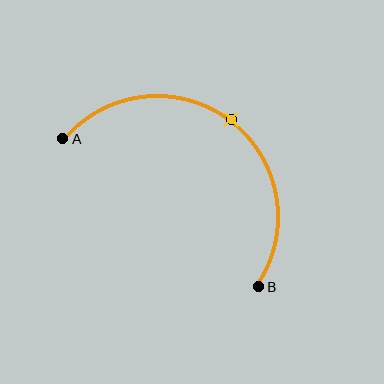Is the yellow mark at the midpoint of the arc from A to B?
Yes. The yellow mark lies on the arc at equal arc-length from both A and B — it is the arc midpoint.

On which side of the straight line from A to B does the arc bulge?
The arc bulges above and to the right of the straight line connecting A and B.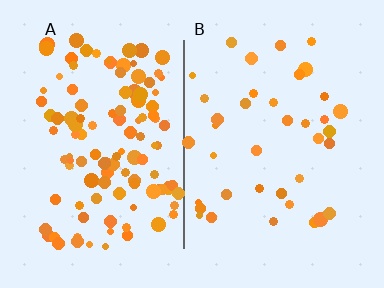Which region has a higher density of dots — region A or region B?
A (the left).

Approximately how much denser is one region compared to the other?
Approximately 3.1× — region A over region B.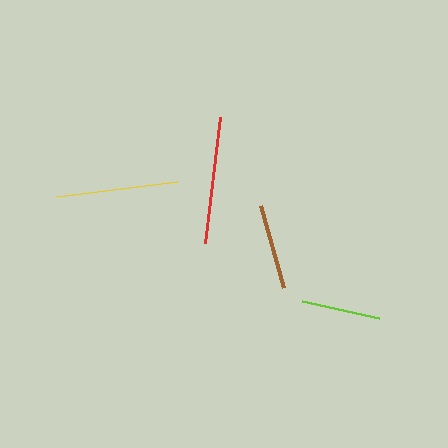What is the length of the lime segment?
The lime segment is approximately 78 pixels long.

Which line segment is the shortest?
The lime line is the shortest at approximately 78 pixels.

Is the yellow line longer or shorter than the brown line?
The yellow line is longer than the brown line.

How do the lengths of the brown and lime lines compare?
The brown and lime lines are approximately the same length.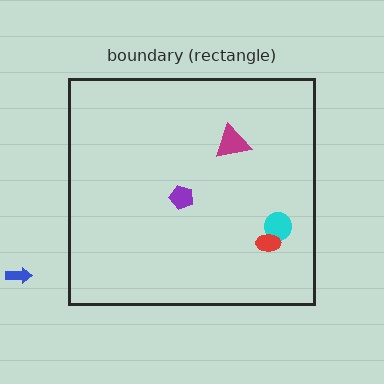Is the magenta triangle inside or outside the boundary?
Inside.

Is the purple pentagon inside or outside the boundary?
Inside.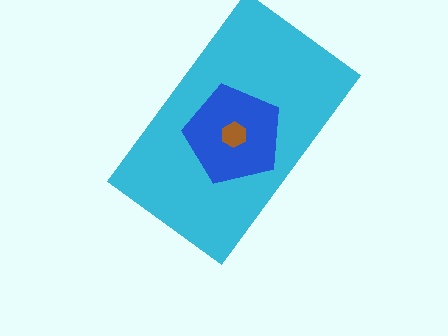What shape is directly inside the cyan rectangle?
The blue pentagon.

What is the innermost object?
The brown hexagon.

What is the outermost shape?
The cyan rectangle.